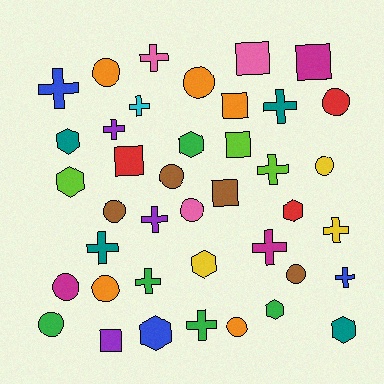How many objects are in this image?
There are 40 objects.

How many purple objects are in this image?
There are 3 purple objects.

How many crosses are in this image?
There are 13 crosses.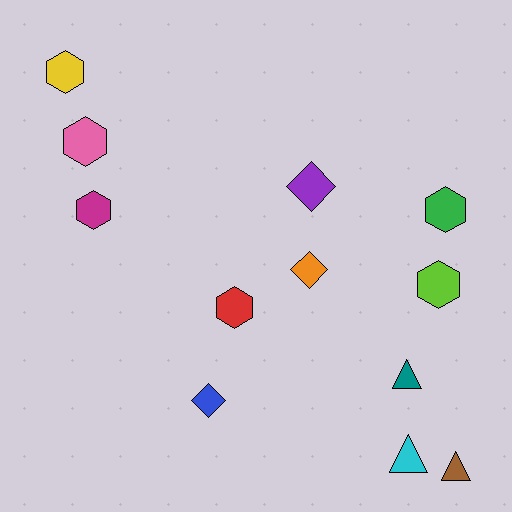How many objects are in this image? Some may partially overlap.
There are 12 objects.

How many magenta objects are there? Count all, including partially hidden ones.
There is 1 magenta object.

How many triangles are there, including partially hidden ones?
There are 3 triangles.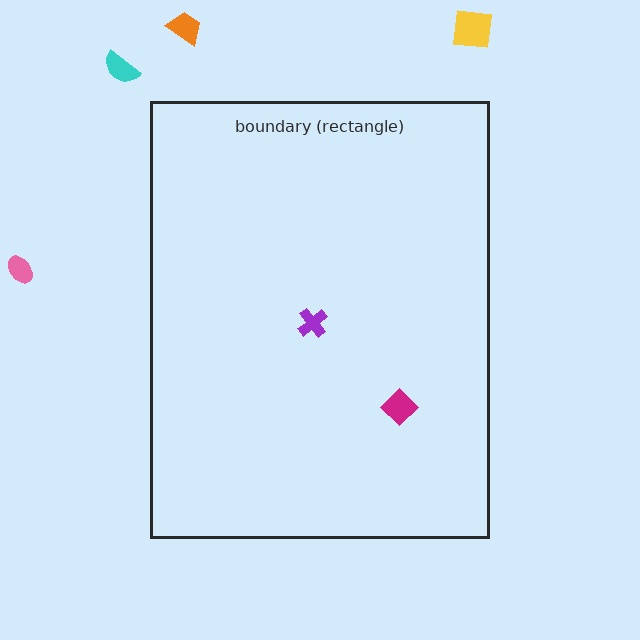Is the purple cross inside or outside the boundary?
Inside.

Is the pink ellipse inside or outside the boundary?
Outside.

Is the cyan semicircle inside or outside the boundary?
Outside.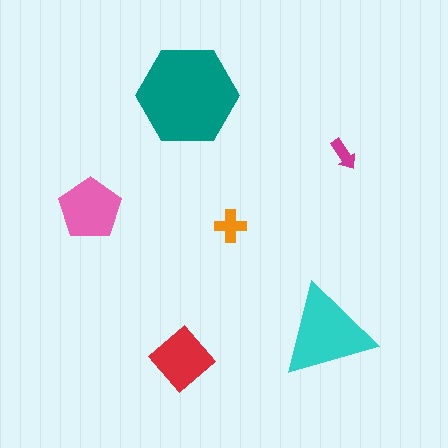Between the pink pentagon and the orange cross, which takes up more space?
The pink pentagon.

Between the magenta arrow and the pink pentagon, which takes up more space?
The pink pentagon.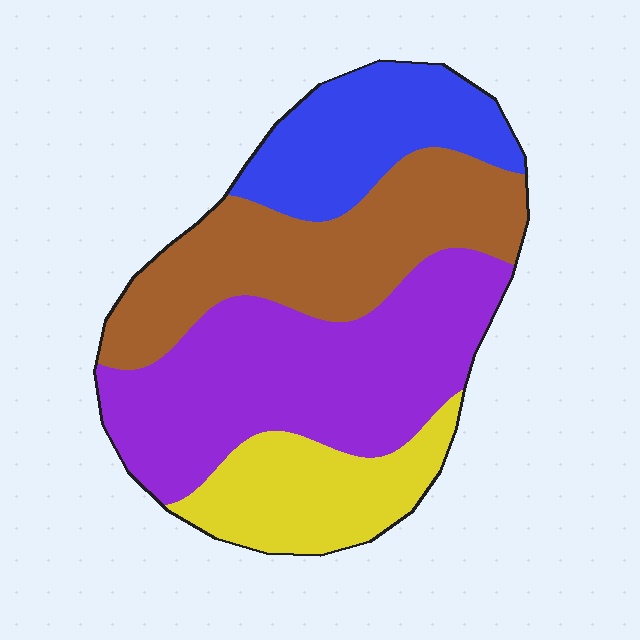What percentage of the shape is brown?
Brown covers about 30% of the shape.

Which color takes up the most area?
Purple, at roughly 35%.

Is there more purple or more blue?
Purple.